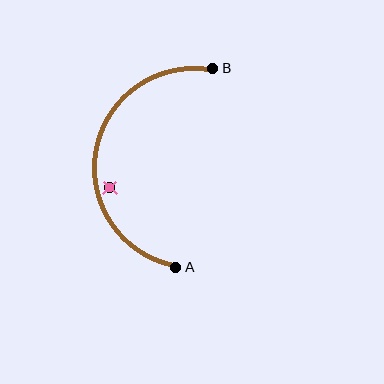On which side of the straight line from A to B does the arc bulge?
The arc bulges to the left of the straight line connecting A and B.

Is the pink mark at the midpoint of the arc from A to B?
No — the pink mark does not lie on the arc at all. It sits slightly inside the curve.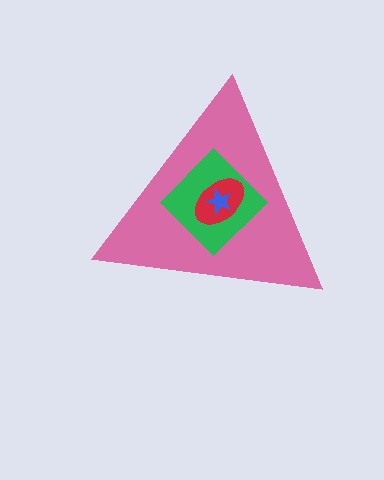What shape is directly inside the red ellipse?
The blue star.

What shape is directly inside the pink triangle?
The green diamond.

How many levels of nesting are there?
4.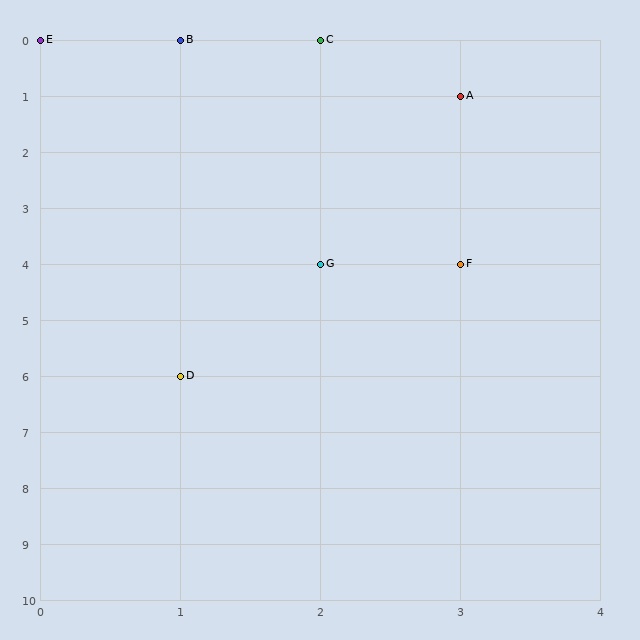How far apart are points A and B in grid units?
Points A and B are 2 columns and 1 row apart (about 2.2 grid units diagonally).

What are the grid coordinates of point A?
Point A is at grid coordinates (3, 1).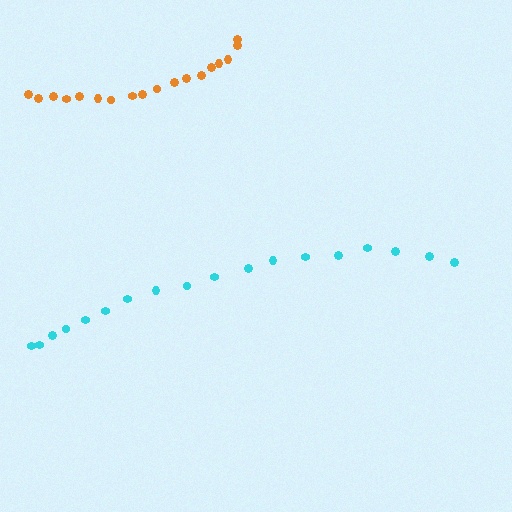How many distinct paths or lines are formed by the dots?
There are 2 distinct paths.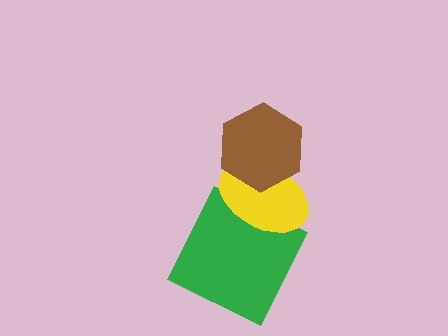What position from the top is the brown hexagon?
The brown hexagon is 1st from the top.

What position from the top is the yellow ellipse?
The yellow ellipse is 2nd from the top.